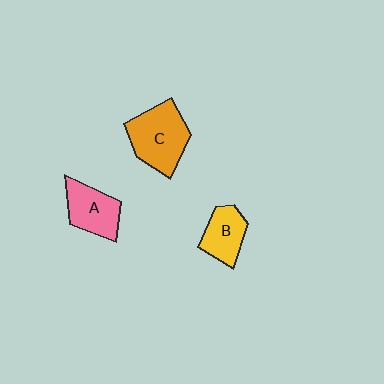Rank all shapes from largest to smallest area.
From largest to smallest: C (orange), A (pink), B (yellow).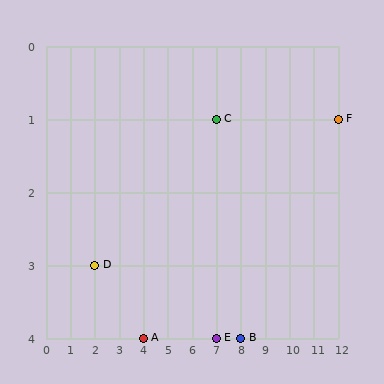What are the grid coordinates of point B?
Point B is at grid coordinates (8, 4).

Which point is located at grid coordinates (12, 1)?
Point F is at (12, 1).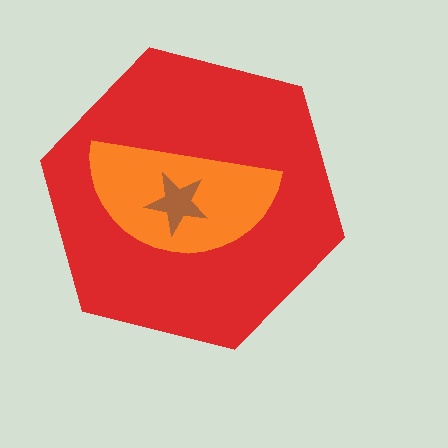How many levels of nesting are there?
3.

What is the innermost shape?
The brown star.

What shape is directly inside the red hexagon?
The orange semicircle.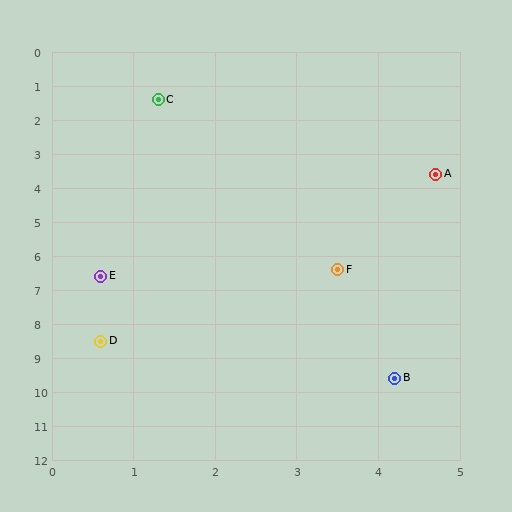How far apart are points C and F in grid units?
Points C and F are about 5.5 grid units apart.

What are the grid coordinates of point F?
Point F is at approximately (3.5, 6.4).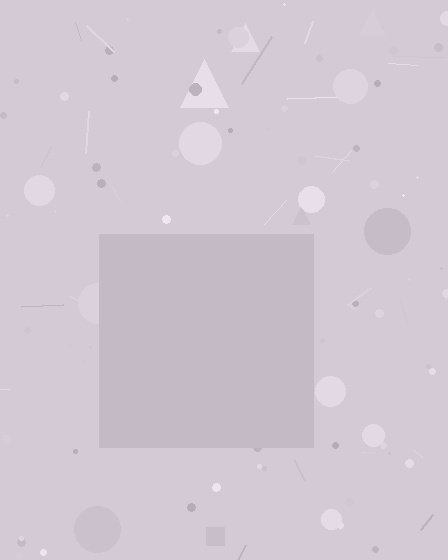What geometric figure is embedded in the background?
A square is embedded in the background.